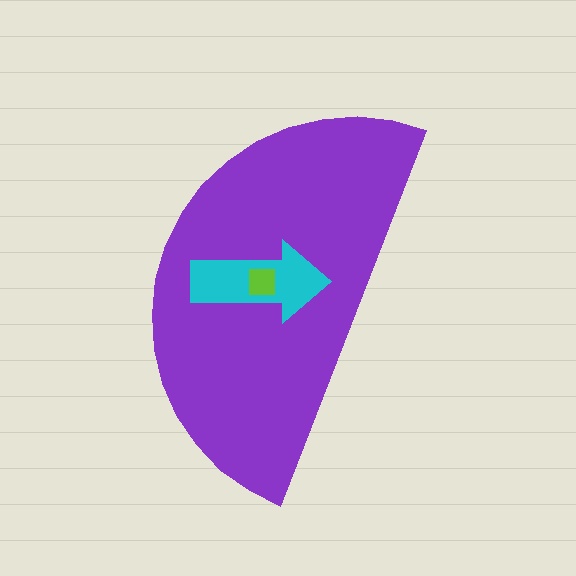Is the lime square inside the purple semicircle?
Yes.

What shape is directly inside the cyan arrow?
The lime square.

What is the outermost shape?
The purple semicircle.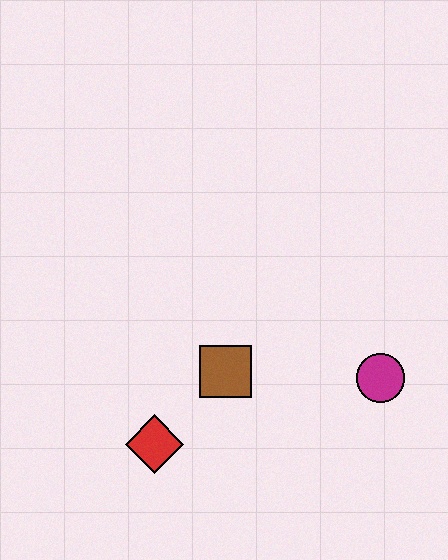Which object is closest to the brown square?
The red diamond is closest to the brown square.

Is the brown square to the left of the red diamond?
No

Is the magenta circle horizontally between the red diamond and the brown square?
No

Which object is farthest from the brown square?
The magenta circle is farthest from the brown square.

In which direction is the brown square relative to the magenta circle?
The brown square is to the left of the magenta circle.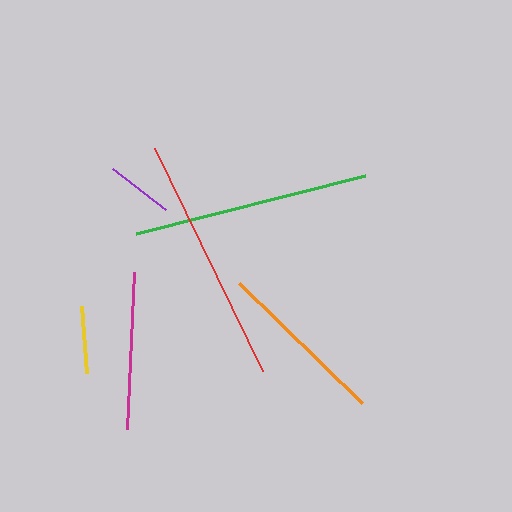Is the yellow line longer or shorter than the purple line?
The yellow line is longer than the purple line.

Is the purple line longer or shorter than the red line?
The red line is longer than the purple line.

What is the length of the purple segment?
The purple segment is approximately 66 pixels long.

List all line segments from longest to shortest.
From longest to shortest: red, green, orange, magenta, yellow, purple.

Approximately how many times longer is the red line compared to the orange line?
The red line is approximately 1.4 times the length of the orange line.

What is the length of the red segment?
The red segment is approximately 248 pixels long.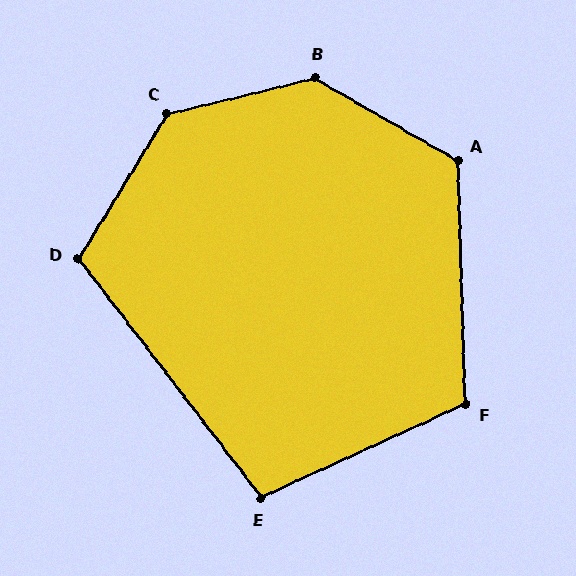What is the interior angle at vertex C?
Approximately 135 degrees (obtuse).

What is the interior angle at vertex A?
Approximately 122 degrees (obtuse).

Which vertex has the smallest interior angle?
E, at approximately 103 degrees.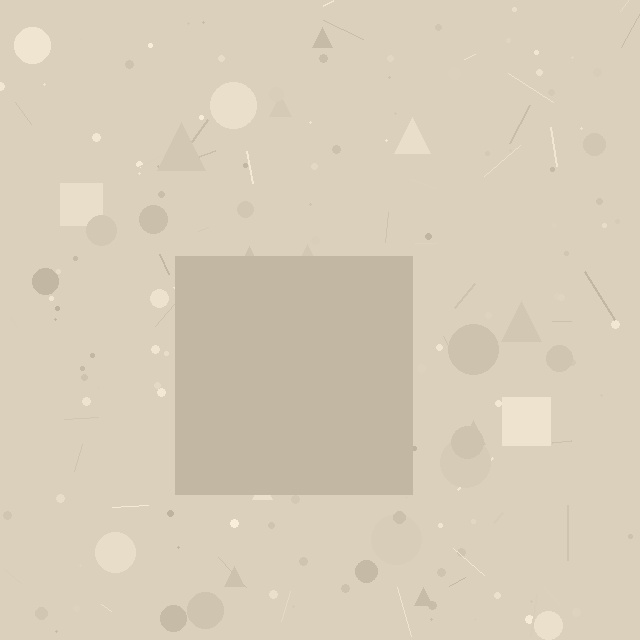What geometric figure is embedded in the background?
A square is embedded in the background.